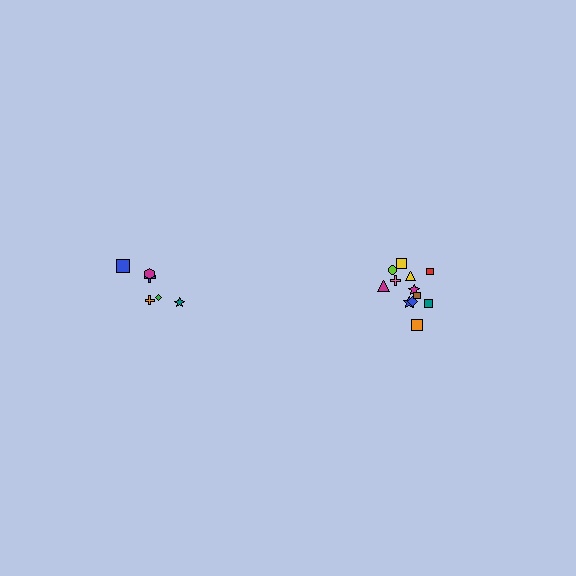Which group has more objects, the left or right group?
The right group.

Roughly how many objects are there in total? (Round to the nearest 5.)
Roughly 20 objects in total.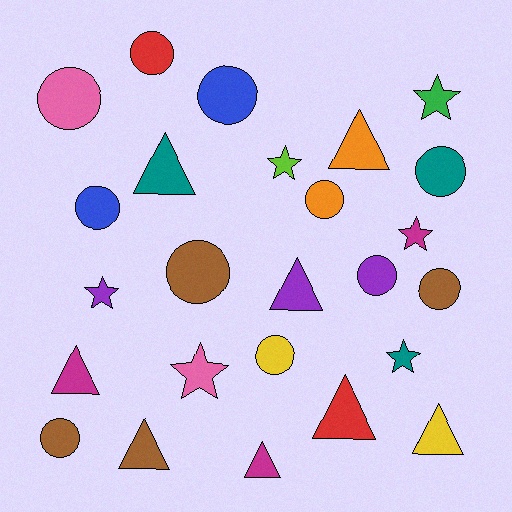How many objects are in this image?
There are 25 objects.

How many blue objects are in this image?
There are 2 blue objects.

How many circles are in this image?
There are 11 circles.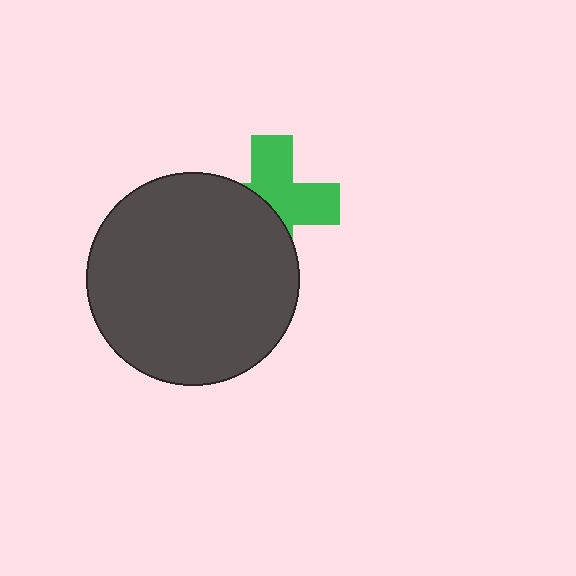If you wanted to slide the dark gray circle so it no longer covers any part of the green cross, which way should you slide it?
Slide it toward the lower-left — that is the most direct way to separate the two shapes.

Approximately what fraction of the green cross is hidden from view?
Roughly 48% of the green cross is hidden behind the dark gray circle.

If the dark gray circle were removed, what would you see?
You would see the complete green cross.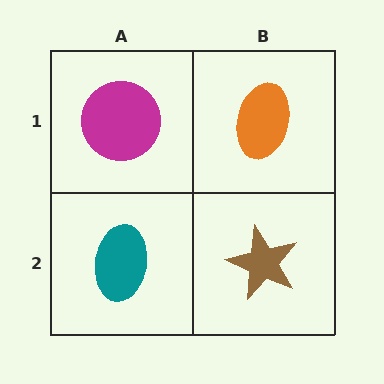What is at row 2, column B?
A brown star.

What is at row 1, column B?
An orange ellipse.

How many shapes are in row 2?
2 shapes.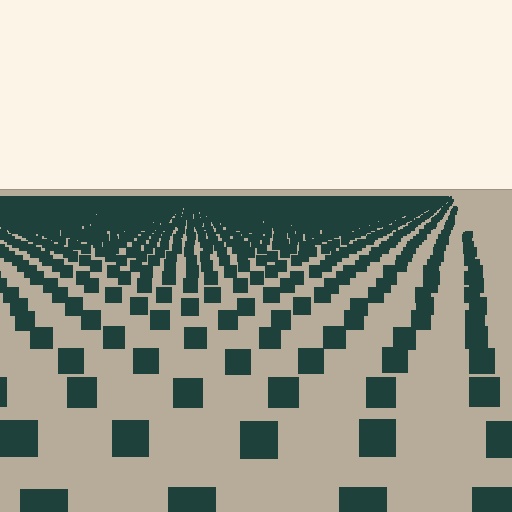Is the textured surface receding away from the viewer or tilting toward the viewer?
The surface is receding away from the viewer. Texture elements get smaller and denser toward the top.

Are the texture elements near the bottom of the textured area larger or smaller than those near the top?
Larger. Near the bottom, elements are closer to the viewer and appear at a bigger on-screen size.